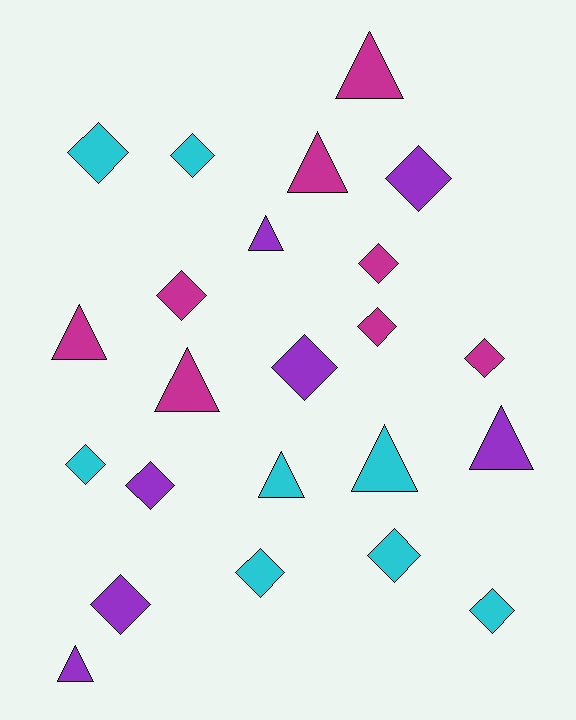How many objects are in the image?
There are 23 objects.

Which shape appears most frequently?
Diamond, with 14 objects.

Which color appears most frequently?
Cyan, with 8 objects.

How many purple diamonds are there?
There are 4 purple diamonds.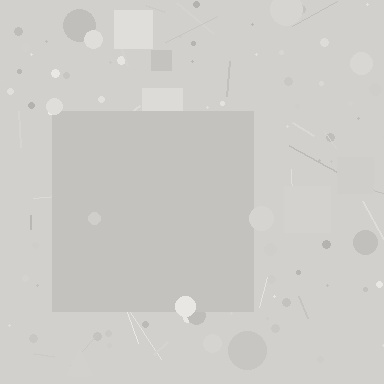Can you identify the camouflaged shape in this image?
The camouflaged shape is a square.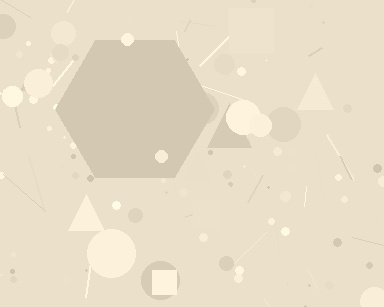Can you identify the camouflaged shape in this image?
The camouflaged shape is a hexagon.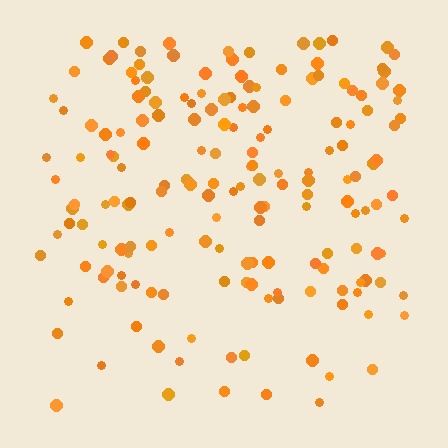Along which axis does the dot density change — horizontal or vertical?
Vertical.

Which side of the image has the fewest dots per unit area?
The bottom.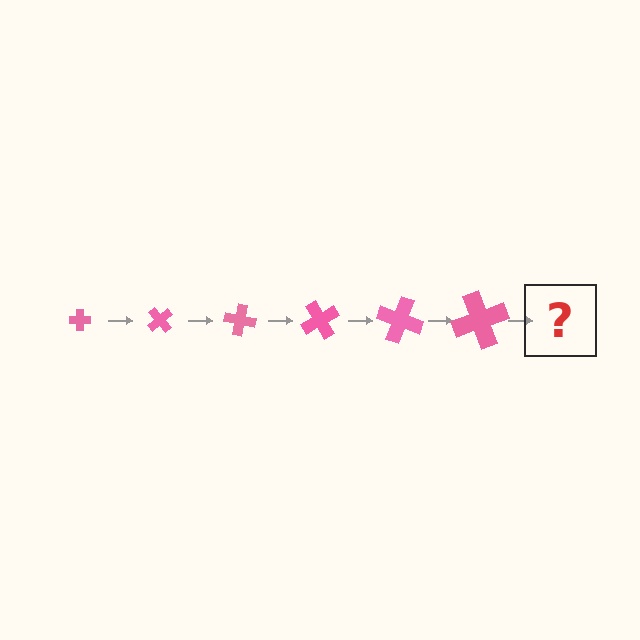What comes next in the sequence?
The next element should be a cross, larger than the previous one and rotated 300 degrees from the start.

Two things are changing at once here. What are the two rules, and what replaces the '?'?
The two rules are that the cross grows larger each step and it rotates 50 degrees each step. The '?' should be a cross, larger than the previous one and rotated 300 degrees from the start.